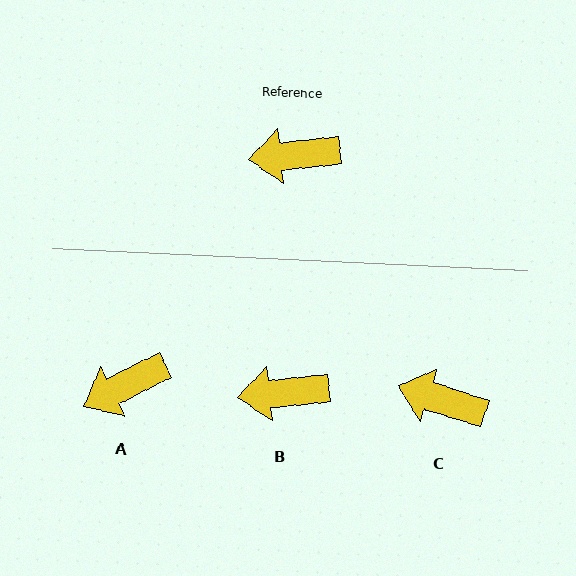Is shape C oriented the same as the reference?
No, it is off by about 24 degrees.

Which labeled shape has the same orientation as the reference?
B.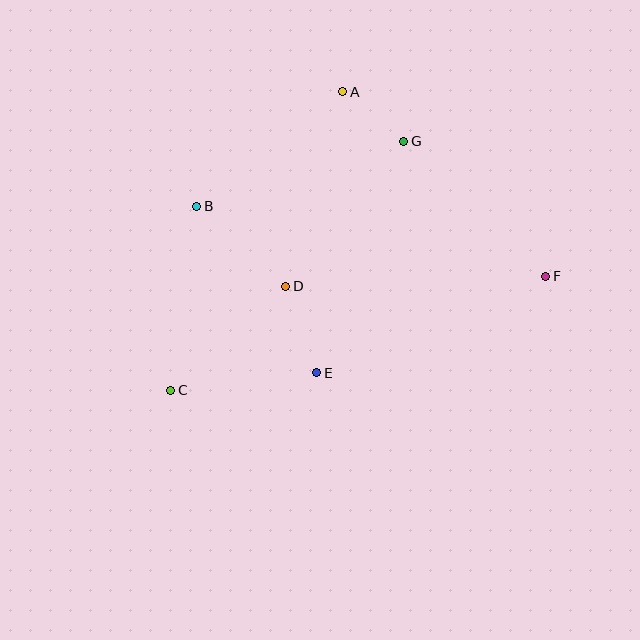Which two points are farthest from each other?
Points C and F are farthest from each other.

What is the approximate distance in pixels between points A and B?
The distance between A and B is approximately 185 pixels.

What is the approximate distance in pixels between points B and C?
The distance between B and C is approximately 186 pixels.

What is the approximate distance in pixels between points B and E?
The distance between B and E is approximately 205 pixels.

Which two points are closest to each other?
Points A and G are closest to each other.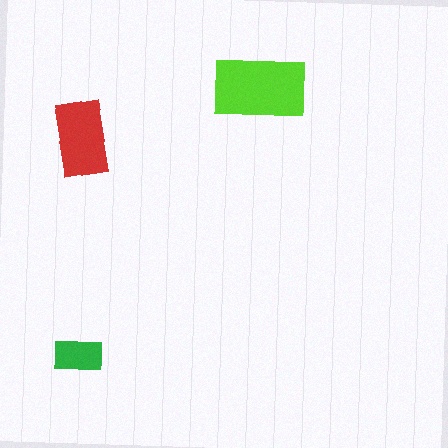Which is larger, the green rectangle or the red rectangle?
The red one.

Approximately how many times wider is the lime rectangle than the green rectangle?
About 2 times wider.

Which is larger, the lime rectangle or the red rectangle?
The lime one.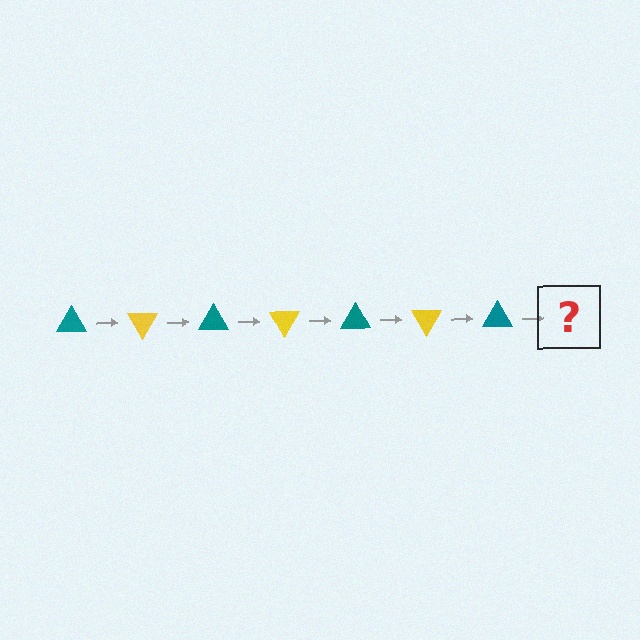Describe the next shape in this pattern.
It should be a yellow triangle, rotated 420 degrees from the start.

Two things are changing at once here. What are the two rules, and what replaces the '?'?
The two rules are that it rotates 60 degrees each step and the color cycles through teal and yellow. The '?' should be a yellow triangle, rotated 420 degrees from the start.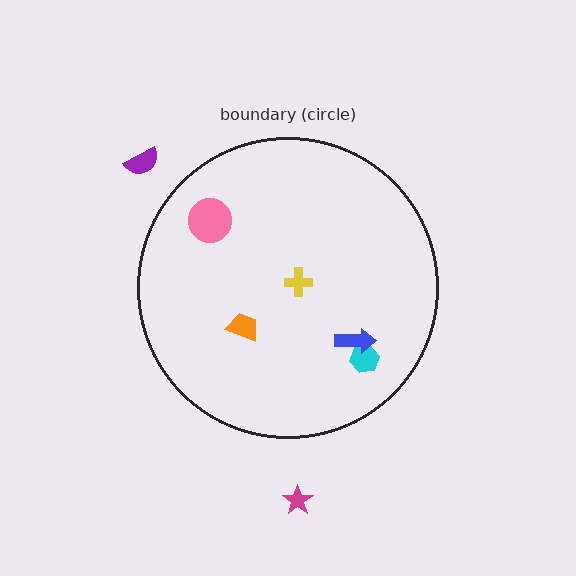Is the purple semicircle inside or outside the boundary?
Outside.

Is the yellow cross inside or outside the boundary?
Inside.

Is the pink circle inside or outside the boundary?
Inside.